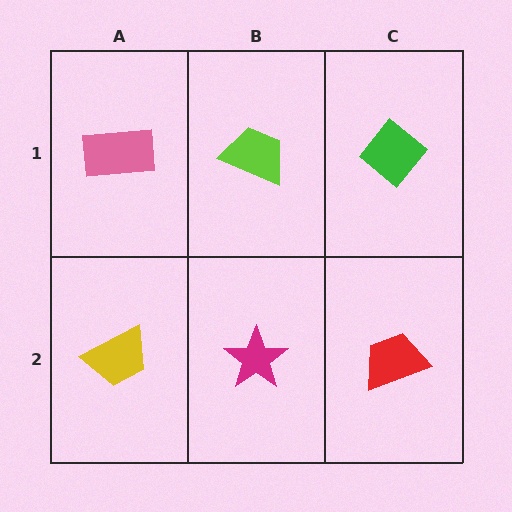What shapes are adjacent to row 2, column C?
A green diamond (row 1, column C), a magenta star (row 2, column B).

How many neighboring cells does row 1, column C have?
2.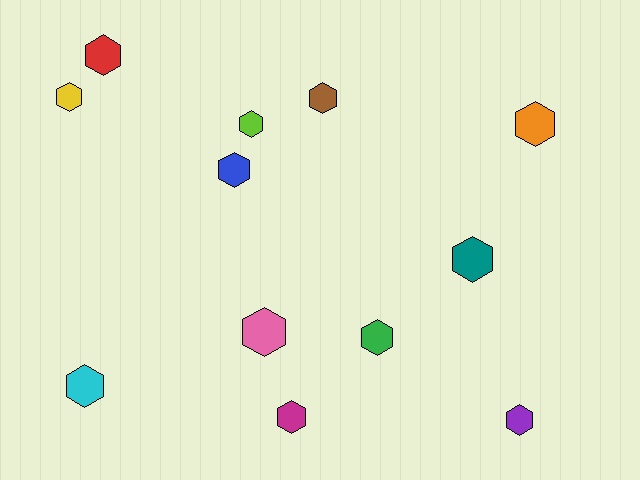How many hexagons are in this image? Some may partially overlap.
There are 12 hexagons.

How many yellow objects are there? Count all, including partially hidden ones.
There is 1 yellow object.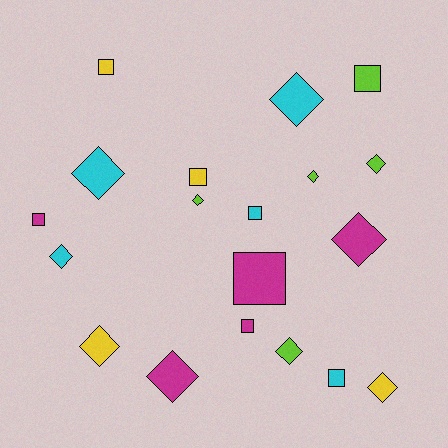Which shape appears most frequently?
Diamond, with 11 objects.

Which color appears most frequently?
Cyan, with 5 objects.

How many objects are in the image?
There are 19 objects.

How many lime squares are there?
There is 1 lime square.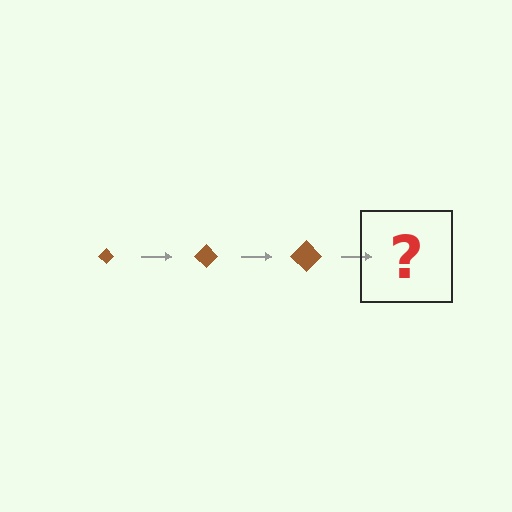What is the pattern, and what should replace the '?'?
The pattern is that the diamond gets progressively larger each step. The '?' should be a brown diamond, larger than the previous one.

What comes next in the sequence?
The next element should be a brown diamond, larger than the previous one.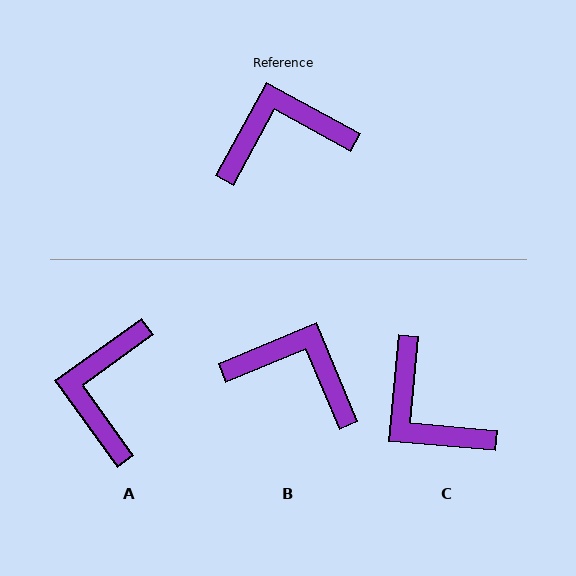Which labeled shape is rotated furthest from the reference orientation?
C, about 114 degrees away.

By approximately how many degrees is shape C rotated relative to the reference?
Approximately 114 degrees counter-clockwise.